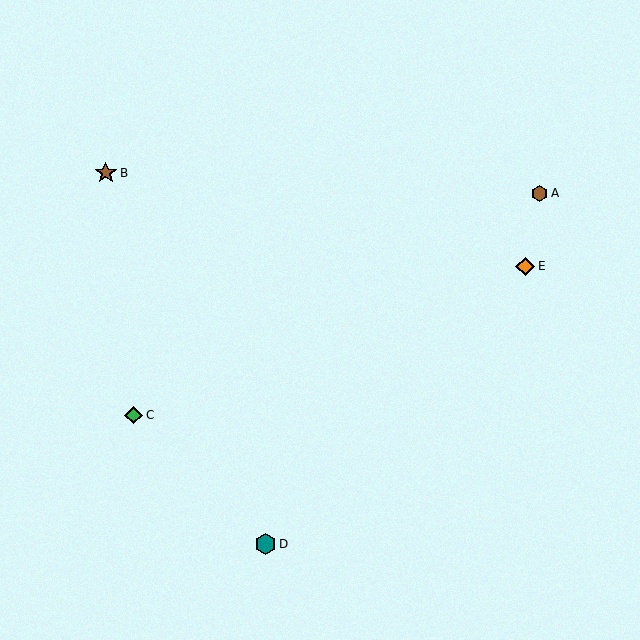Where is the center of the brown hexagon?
The center of the brown hexagon is at (540, 193).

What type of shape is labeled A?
Shape A is a brown hexagon.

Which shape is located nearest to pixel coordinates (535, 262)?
The orange diamond (labeled E) at (525, 266) is nearest to that location.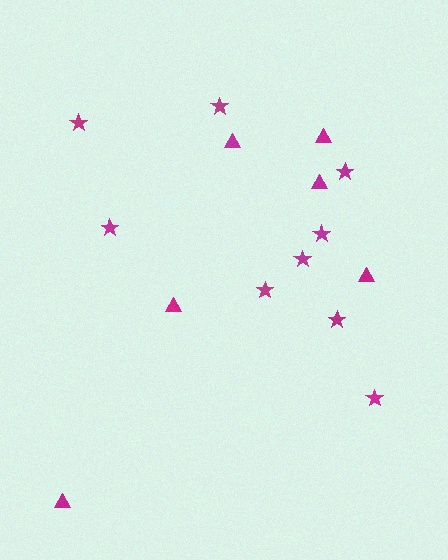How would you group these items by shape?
There are 2 groups: one group of stars (9) and one group of triangles (6).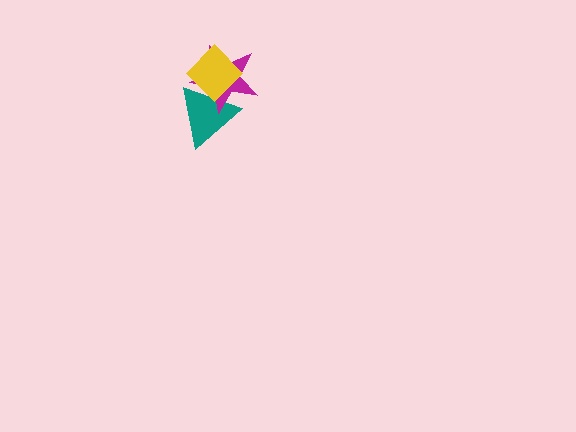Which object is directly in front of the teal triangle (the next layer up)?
The magenta star is directly in front of the teal triangle.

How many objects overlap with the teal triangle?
2 objects overlap with the teal triangle.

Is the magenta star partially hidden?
Yes, it is partially covered by another shape.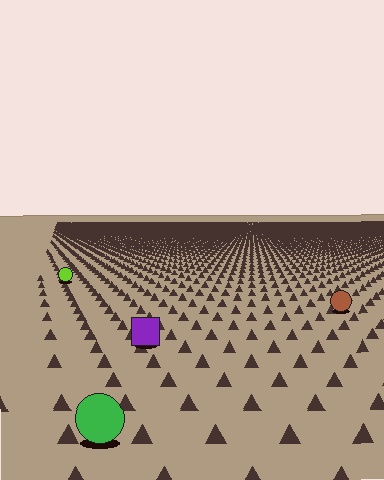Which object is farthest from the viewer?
The lime circle is farthest from the viewer. It appears smaller and the ground texture around it is denser.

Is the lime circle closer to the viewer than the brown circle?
No. The brown circle is closer — you can tell from the texture gradient: the ground texture is coarser near it.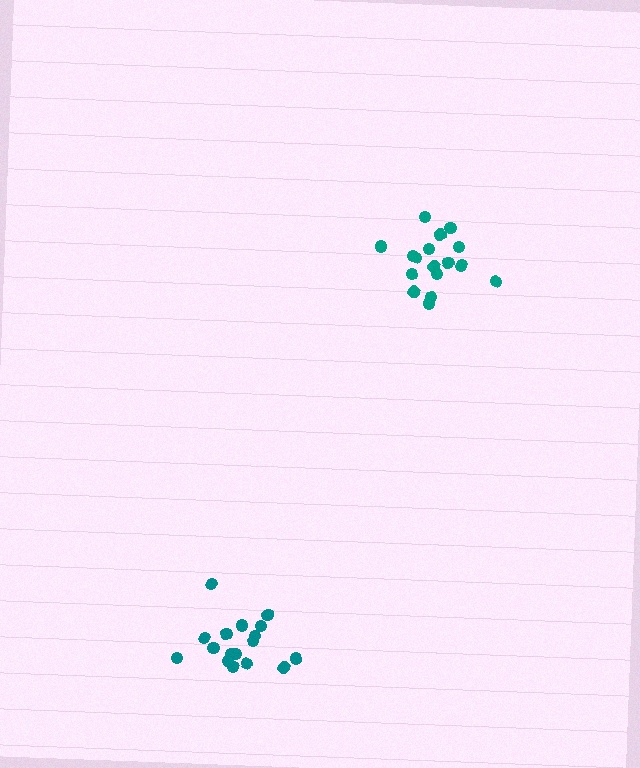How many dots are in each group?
Group 1: 17 dots, Group 2: 17 dots (34 total).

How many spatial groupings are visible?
There are 2 spatial groupings.